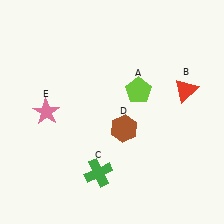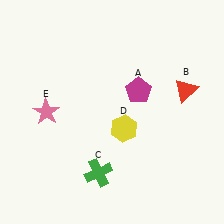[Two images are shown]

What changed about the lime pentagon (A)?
In Image 1, A is lime. In Image 2, it changed to magenta.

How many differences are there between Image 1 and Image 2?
There are 2 differences between the two images.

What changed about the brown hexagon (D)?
In Image 1, D is brown. In Image 2, it changed to yellow.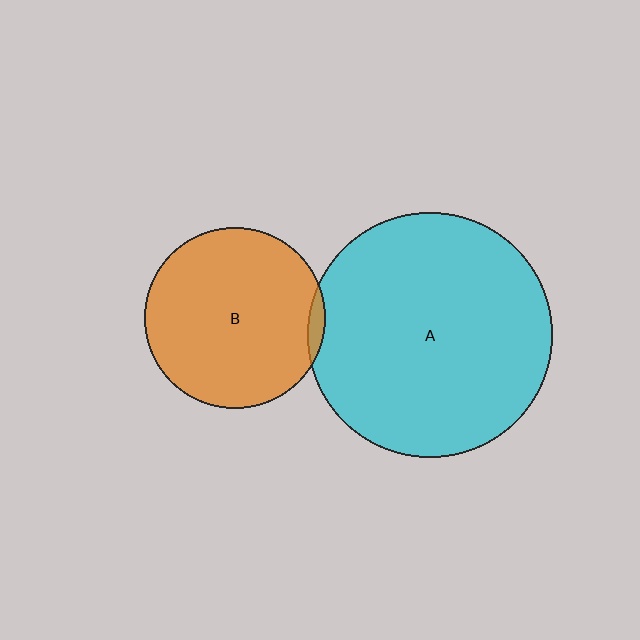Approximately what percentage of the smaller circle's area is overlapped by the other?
Approximately 5%.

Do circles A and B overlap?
Yes.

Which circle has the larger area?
Circle A (cyan).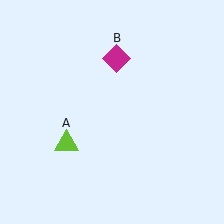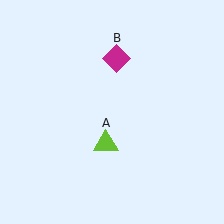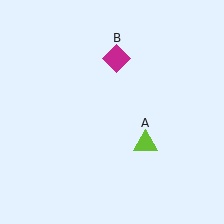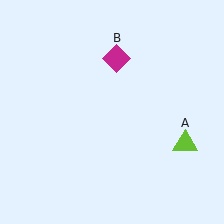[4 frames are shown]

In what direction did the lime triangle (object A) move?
The lime triangle (object A) moved right.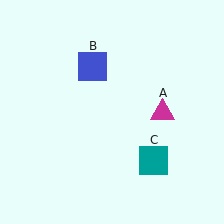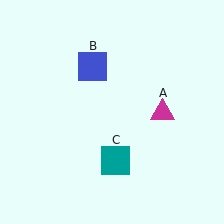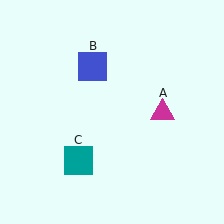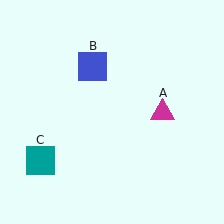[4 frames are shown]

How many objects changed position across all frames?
1 object changed position: teal square (object C).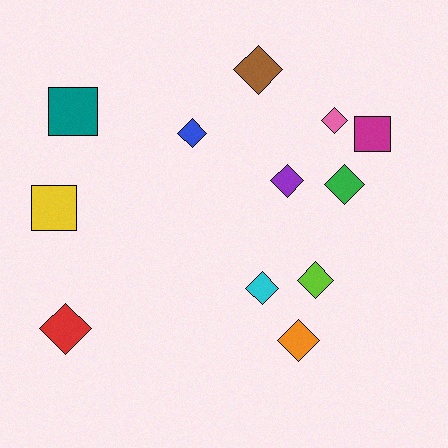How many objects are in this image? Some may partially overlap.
There are 12 objects.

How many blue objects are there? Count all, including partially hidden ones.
There is 1 blue object.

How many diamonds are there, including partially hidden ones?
There are 9 diamonds.